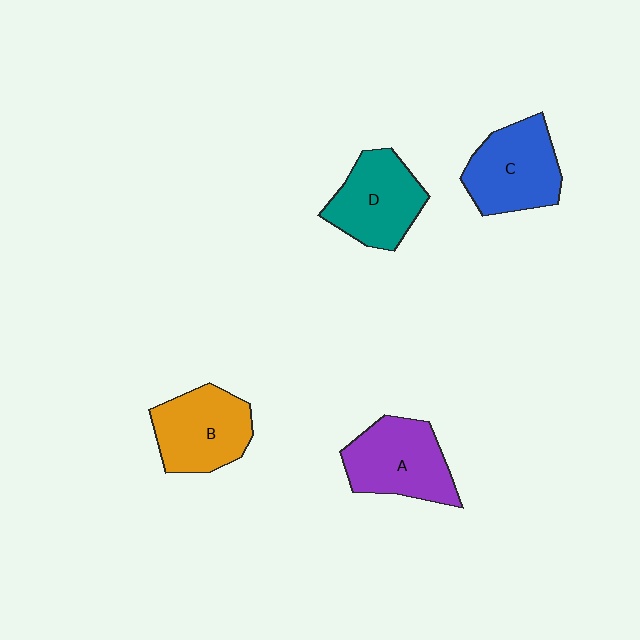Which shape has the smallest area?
Shape D (teal).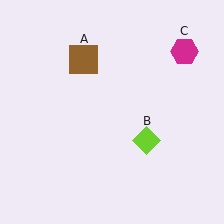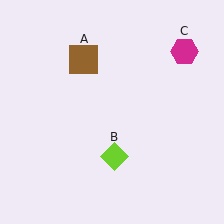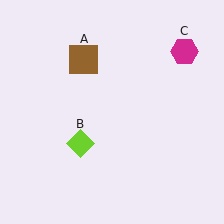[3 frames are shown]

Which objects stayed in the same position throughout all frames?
Brown square (object A) and magenta hexagon (object C) remained stationary.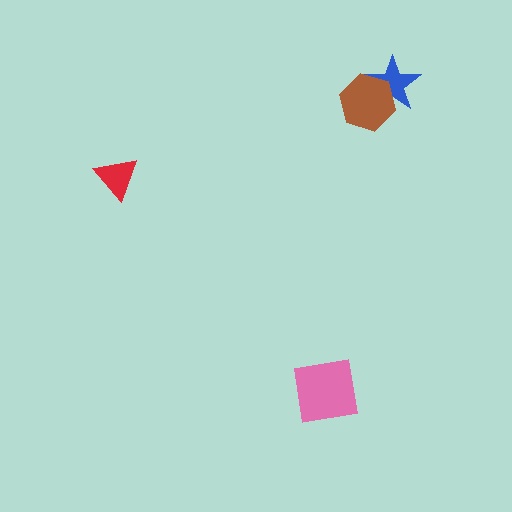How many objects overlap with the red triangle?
0 objects overlap with the red triangle.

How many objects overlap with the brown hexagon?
1 object overlaps with the brown hexagon.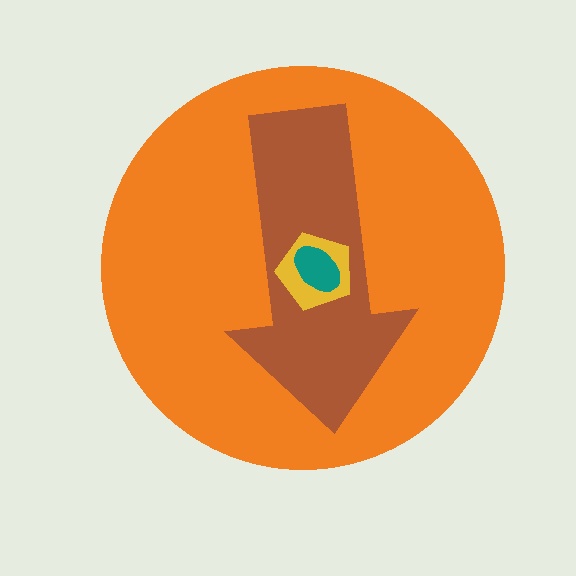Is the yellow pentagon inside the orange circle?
Yes.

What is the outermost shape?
The orange circle.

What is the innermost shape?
The teal ellipse.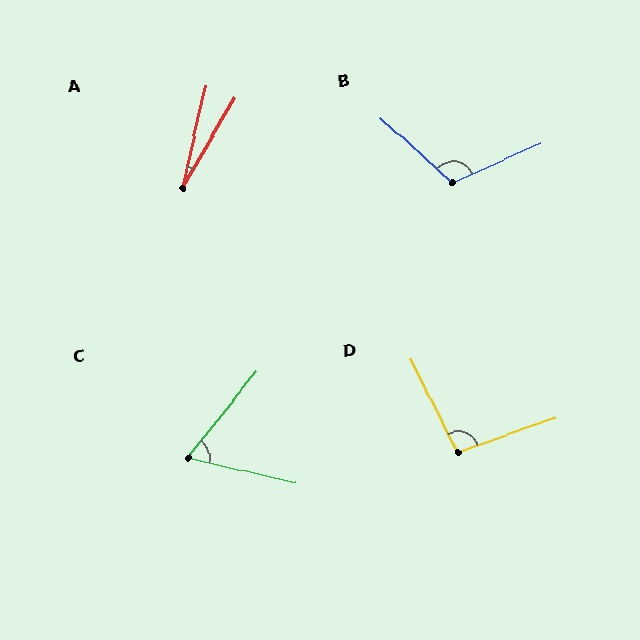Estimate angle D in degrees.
Approximately 97 degrees.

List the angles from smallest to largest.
A (17°), C (65°), D (97°), B (113°).